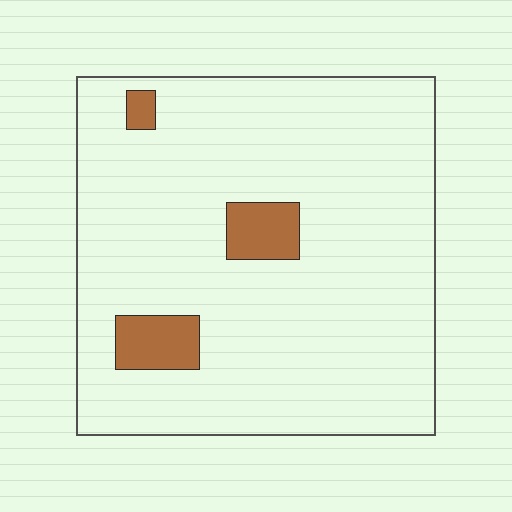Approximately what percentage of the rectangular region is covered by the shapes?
Approximately 10%.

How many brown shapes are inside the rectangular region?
3.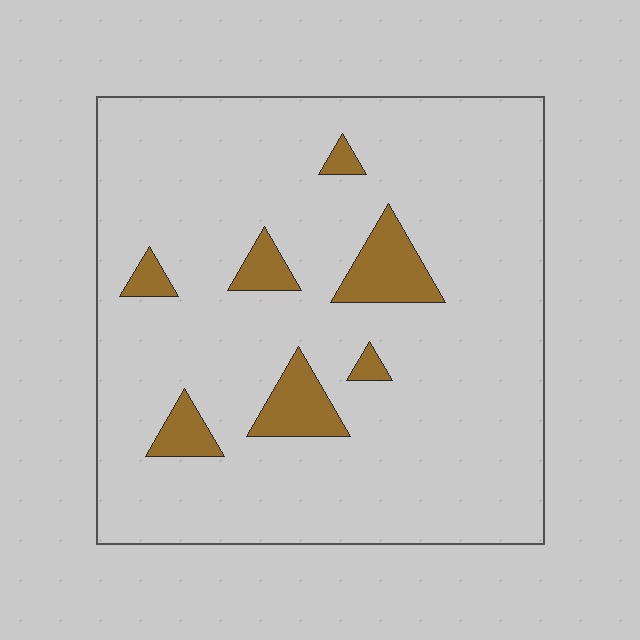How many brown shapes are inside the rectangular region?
7.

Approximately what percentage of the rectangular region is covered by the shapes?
Approximately 10%.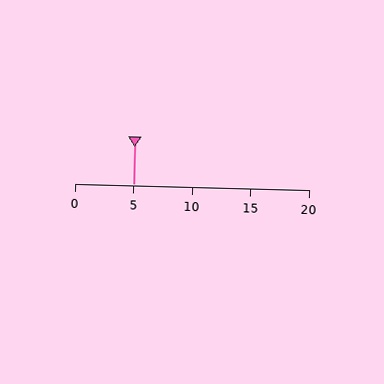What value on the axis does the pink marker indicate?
The marker indicates approximately 5.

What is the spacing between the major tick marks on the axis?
The major ticks are spaced 5 apart.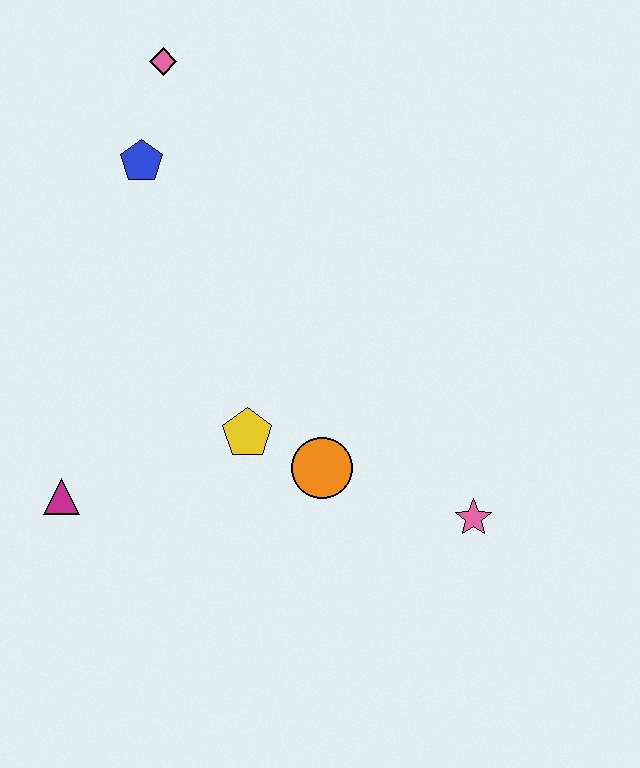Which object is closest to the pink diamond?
The blue pentagon is closest to the pink diamond.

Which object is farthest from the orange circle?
The pink diamond is farthest from the orange circle.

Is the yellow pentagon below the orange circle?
No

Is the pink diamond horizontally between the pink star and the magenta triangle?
Yes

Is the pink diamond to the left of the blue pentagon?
No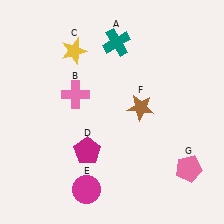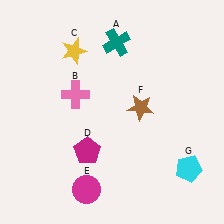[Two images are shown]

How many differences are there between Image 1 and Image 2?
There is 1 difference between the two images.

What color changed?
The pentagon (G) changed from pink in Image 1 to cyan in Image 2.